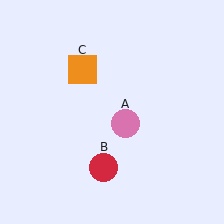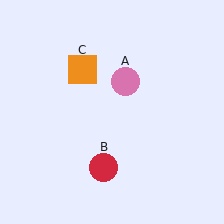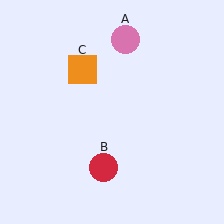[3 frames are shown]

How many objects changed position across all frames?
1 object changed position: pink circle (object A).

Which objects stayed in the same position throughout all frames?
Red circle (object B) and orange square (object C) remained stationary.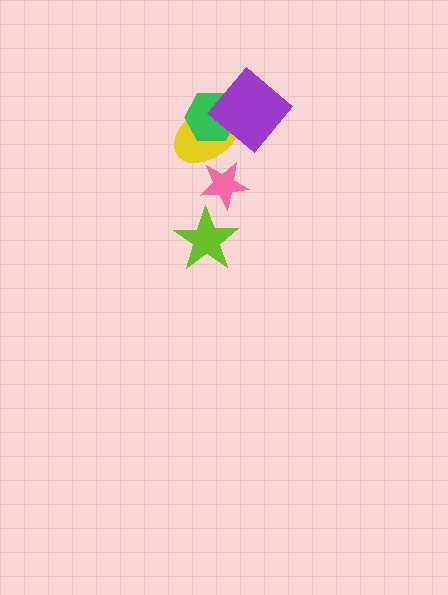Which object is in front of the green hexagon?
The purple diamond is in front of the green hexagon.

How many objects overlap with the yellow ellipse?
3 objects overlap with the yellow ellipse.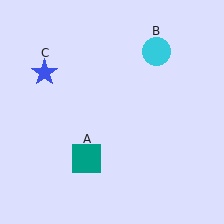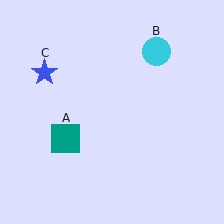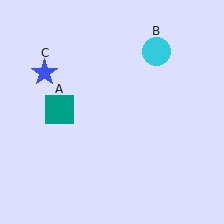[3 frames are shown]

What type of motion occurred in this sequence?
The teal square (object A) rotated clockwise around the center of the scene.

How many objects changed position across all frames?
1 object changed position: teal square (object A).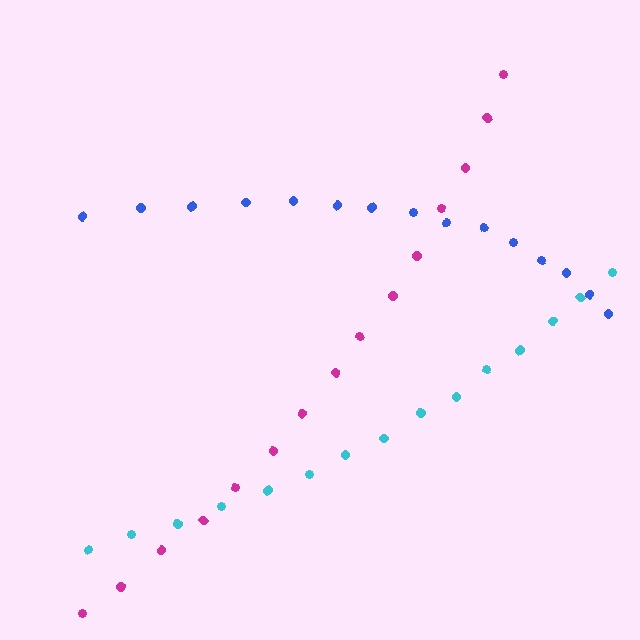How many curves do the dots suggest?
There are 3 distinct paths.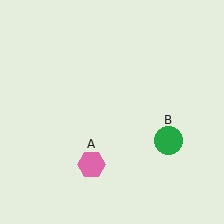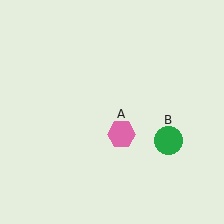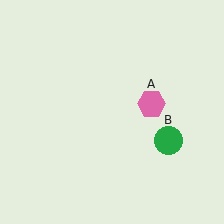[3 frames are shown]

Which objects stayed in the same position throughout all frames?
Green circle (object B) remained stationary.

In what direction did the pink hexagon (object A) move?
The pink hexagon (object A) moved up and to the right.